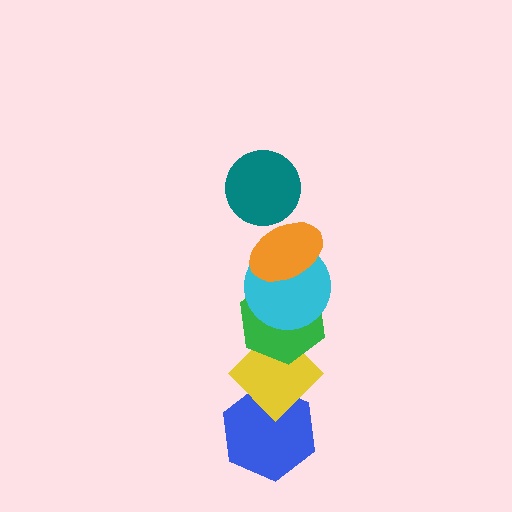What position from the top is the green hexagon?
The green hexagon is 4th from the top.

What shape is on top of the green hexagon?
The cyan circle is on top of the green hexagon.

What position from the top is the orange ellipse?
The orange ellipse is 2nd from the top.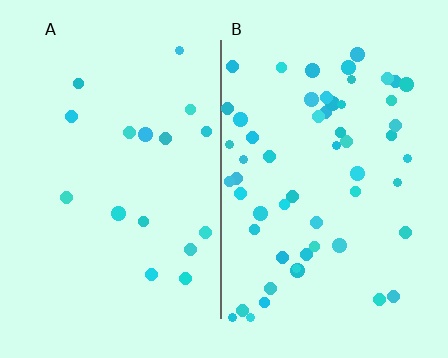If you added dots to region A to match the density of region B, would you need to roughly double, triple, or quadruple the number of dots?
Approximately triple.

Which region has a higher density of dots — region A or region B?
B (the right).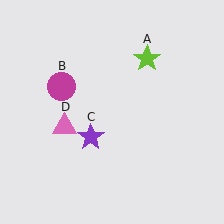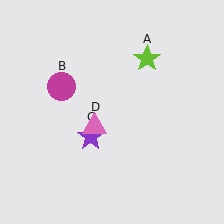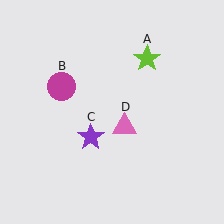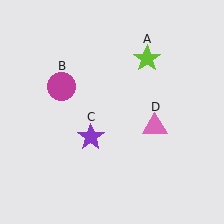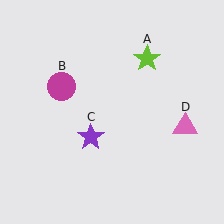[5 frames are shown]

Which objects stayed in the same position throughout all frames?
Lime star (object A) and magenta circle (object B) and purple star (object C) remained stationary.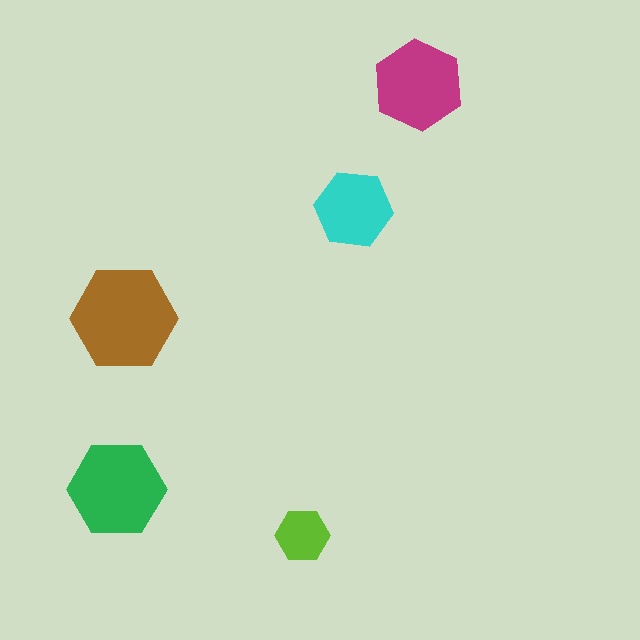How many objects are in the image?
There are 5 objects in the image.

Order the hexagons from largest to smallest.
the brown one, the green one, the magenta one, the cyan one, the lime one.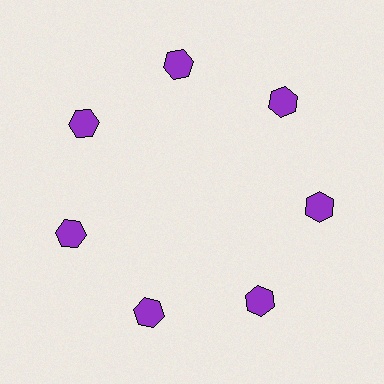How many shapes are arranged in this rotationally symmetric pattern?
There are 7 shapes, arranged in 7 groups of 1.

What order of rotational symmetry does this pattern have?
This pattern has 7-fold rotational symmetry.